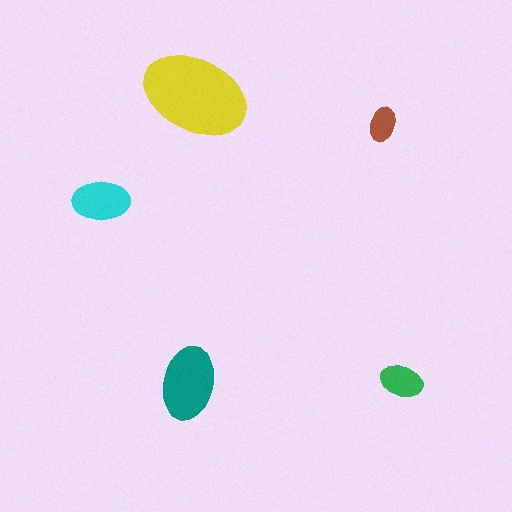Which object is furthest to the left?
The cyan ellipse is leftmost.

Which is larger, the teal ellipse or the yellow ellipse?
The yellow one.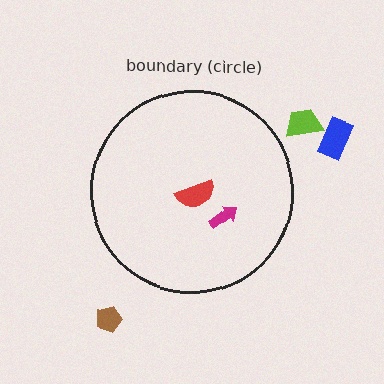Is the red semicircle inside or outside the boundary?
Inside.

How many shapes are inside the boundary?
2 inside, 3 outside.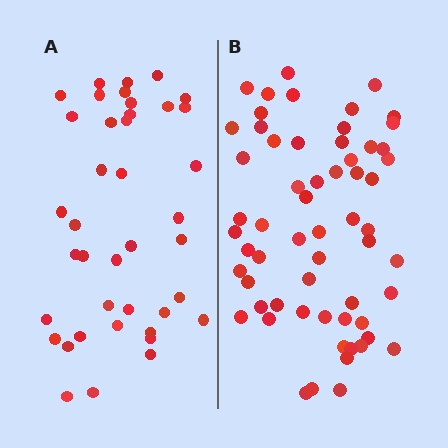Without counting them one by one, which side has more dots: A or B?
Region B (the right region) has more dots.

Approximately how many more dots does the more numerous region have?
Region B has approximately 20 more dots than region A.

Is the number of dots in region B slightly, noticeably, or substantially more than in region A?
Region B has substantially more. The ratio is roughly 1.5 to 1.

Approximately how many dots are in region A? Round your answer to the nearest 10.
About 40 dots.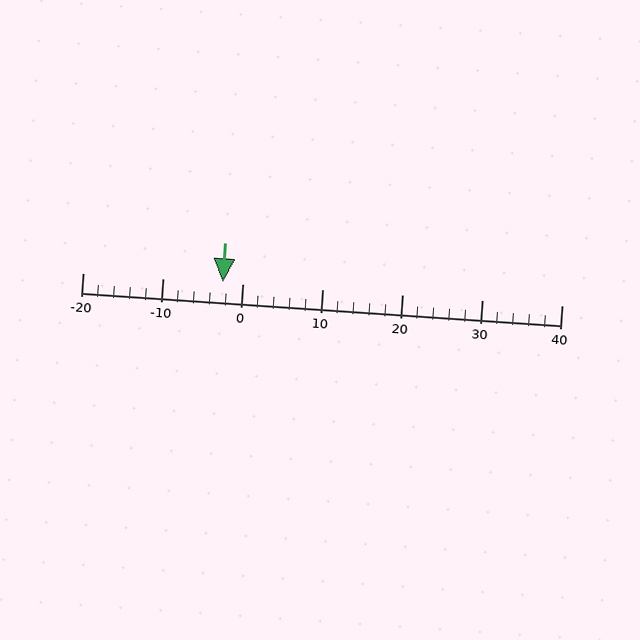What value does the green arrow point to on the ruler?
The green arrow points to approximately -2.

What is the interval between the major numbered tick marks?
The major tick marks are spaced 10 units apart.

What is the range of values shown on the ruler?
The ruler shows values from -20 to 40.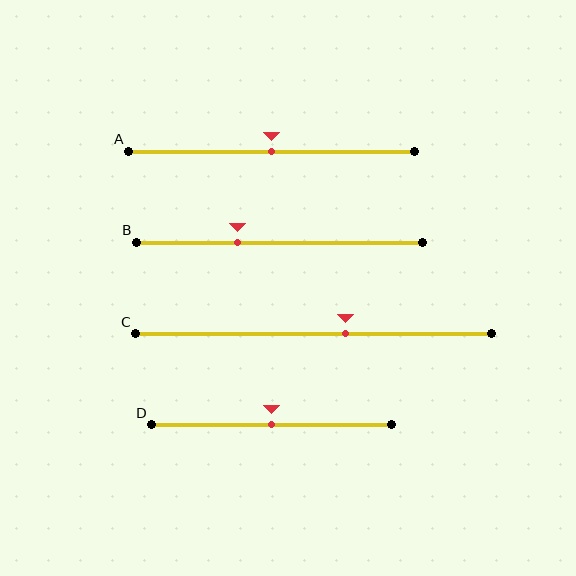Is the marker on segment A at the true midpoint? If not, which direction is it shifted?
Yes, the marker on segment A is at the true midpoint.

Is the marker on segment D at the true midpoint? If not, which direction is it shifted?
Yes, the marker on segment D is at the true midpoint.